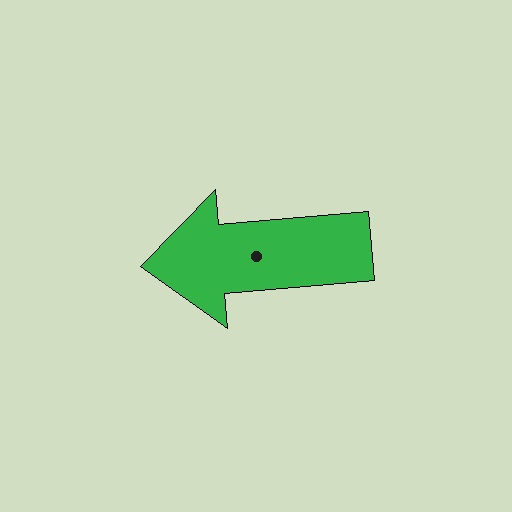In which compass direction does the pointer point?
West.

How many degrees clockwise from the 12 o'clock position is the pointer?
Approximately 265 degrees.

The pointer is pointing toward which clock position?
Roughly 9 o'clock.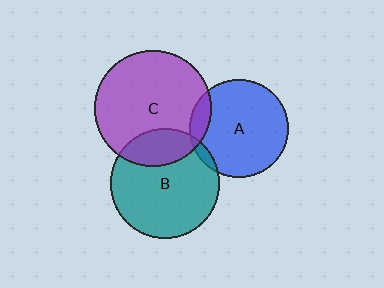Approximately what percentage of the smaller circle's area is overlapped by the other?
Approximately 5%.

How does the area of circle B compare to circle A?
Approximately 1.2 times.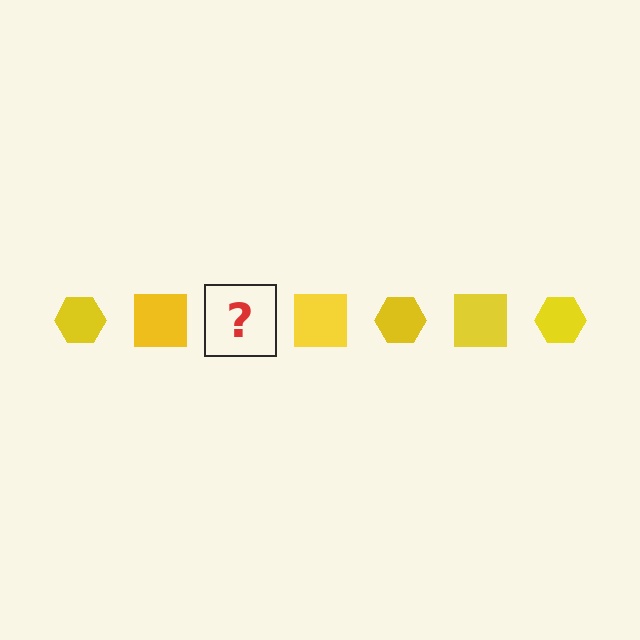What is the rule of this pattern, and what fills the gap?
The rule is that the pattern cycles through hexagon, square shapes in yellow. The gap should be filled with a yellow hexagon.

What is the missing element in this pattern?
The missing element is a yellow hexagon.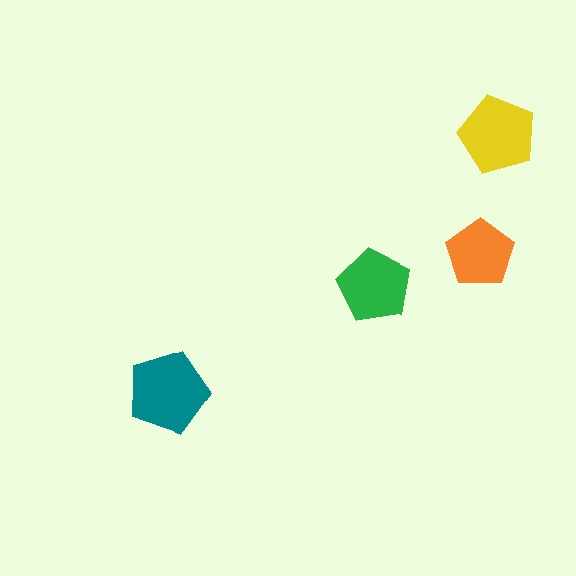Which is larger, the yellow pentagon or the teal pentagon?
The teal one.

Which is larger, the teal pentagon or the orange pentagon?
The teal one.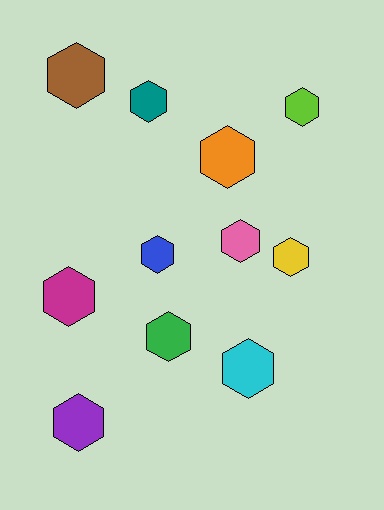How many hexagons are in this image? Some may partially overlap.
There are 11 hexagons.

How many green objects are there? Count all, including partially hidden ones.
There is 1 green object.